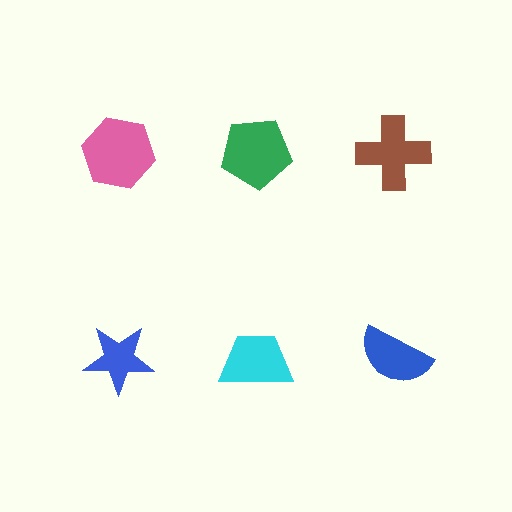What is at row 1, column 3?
A brown cross.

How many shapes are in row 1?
3 shapes.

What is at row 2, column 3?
A blue semicircle.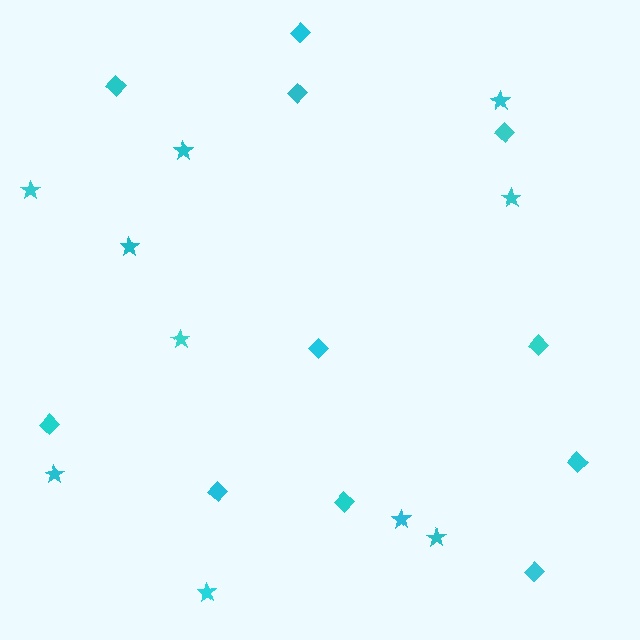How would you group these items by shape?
There are 2 groups: one group of diamonds (11) and one group of stars (10).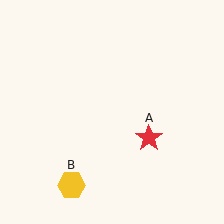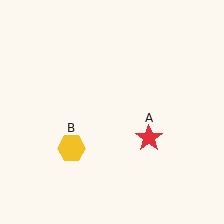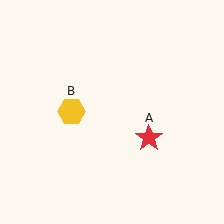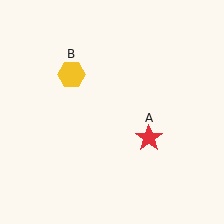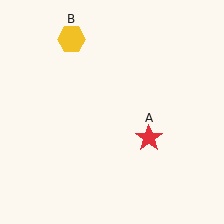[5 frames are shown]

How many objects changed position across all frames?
1 object changed position: yellow hexagon (object B).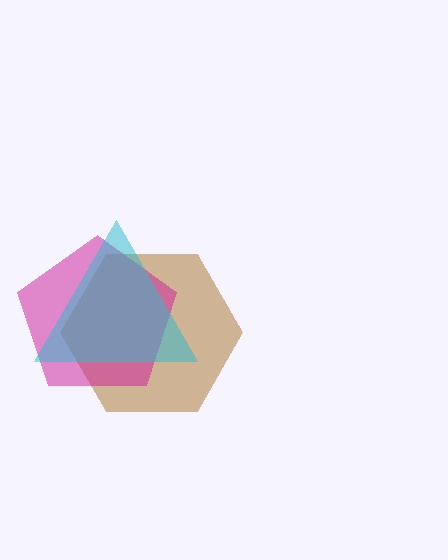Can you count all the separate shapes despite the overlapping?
Yes, there are 3 separate shapes.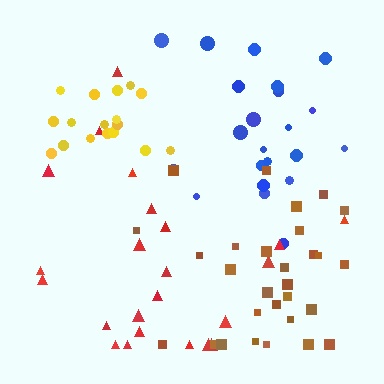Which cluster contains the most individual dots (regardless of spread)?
Brown (29).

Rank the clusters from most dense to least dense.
yellow, brown, blue, red.